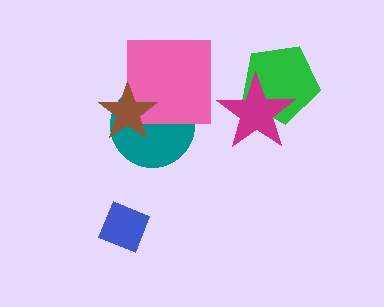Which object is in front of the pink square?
The brown star is in front of the pink square.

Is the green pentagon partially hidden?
Yes, it is partially covered by another shape.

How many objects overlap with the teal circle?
2 objects overlap with the teal circle.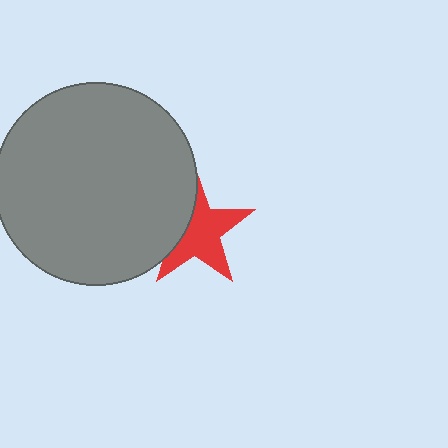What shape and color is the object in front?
The object in front is a gray circle.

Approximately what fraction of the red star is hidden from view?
Roughly 34% of the red star is hidden behind the gray circle.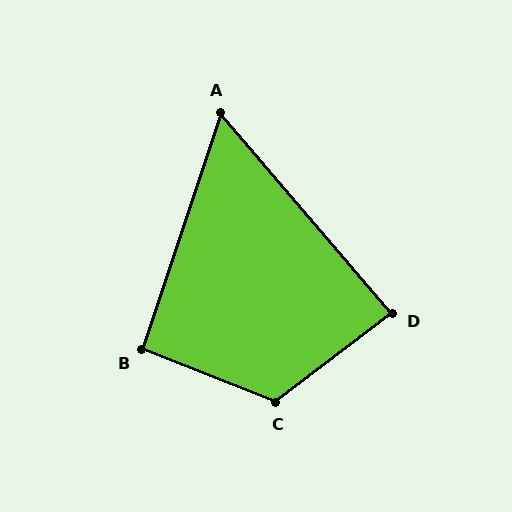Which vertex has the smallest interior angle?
A, at approximately 59 degrees.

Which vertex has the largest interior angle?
C, at approximately 121 degrees.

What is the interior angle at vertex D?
Approximately 87 degrees (approximately right).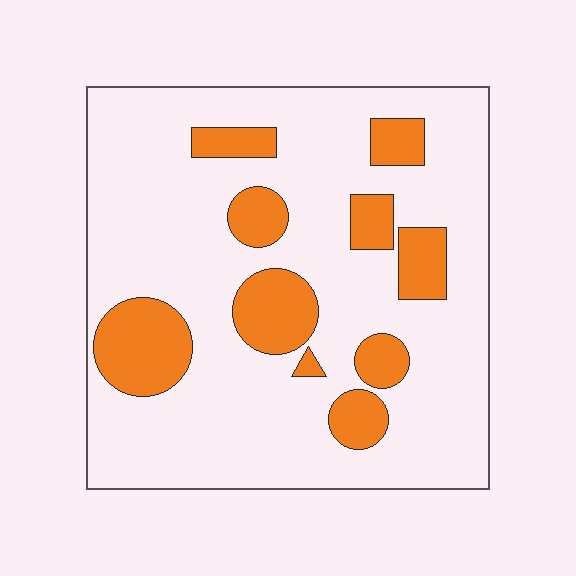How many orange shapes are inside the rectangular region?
10.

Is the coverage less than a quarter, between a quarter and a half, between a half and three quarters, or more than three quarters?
Less than a quarter.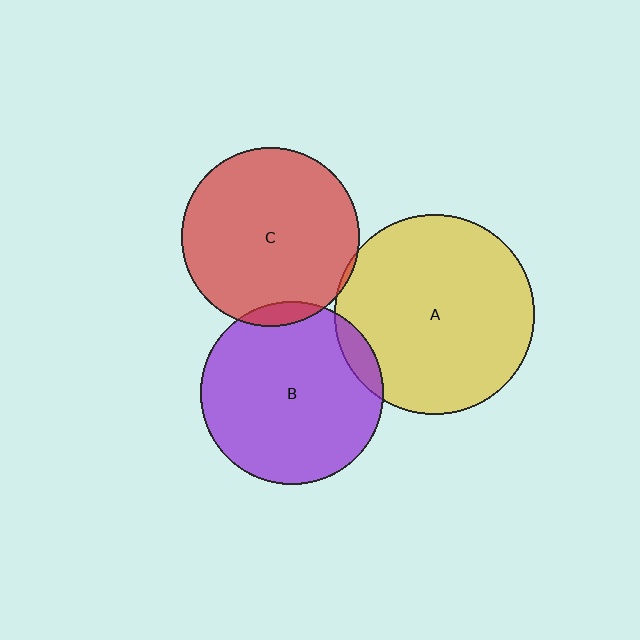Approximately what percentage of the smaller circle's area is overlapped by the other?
Approximately 5%.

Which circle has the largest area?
Circle A (yellow).